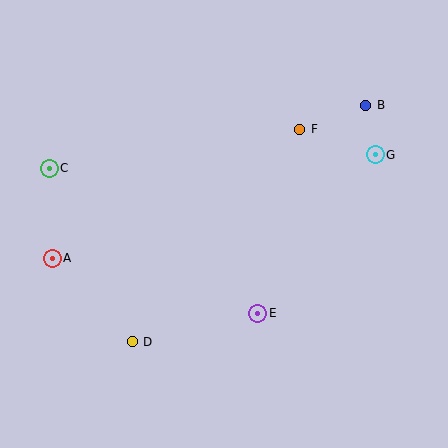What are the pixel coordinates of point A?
Point A is at (52, 258).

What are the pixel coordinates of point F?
Point F is at (300, 129).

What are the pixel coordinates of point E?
Point E is at (258, 313).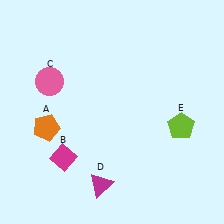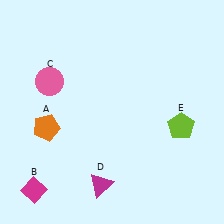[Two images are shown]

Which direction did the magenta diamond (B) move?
The magenta diamond (B) moved down.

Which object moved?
The magenta diamond (B) moved down.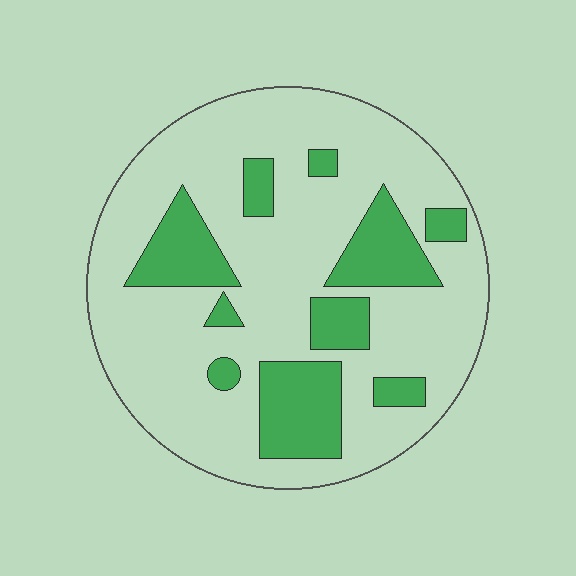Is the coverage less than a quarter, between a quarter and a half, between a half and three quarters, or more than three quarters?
Less than a quarter.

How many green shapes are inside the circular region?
10.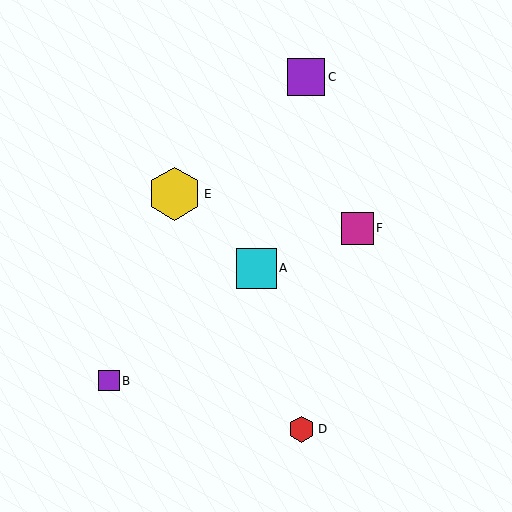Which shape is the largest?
The yellow hexagon (labeled E) is the largest.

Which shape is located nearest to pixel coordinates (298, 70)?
The purple square (labeled C) at (306, 77) is nearest to that location.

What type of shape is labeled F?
Shape F is a magenta square.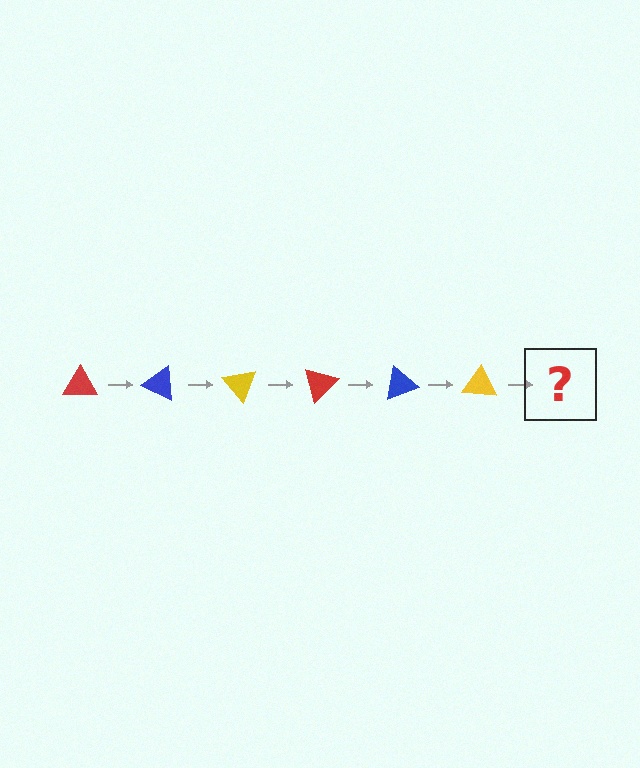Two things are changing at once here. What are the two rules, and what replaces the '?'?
The two rules are that it rotates 25 degrees each step and the color cycles through red, blue, and yellow. The '?' should be a red triangle, rotated 150 degrees from the start.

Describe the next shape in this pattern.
It should be a red triangle, rotated 150 degrees from the start.